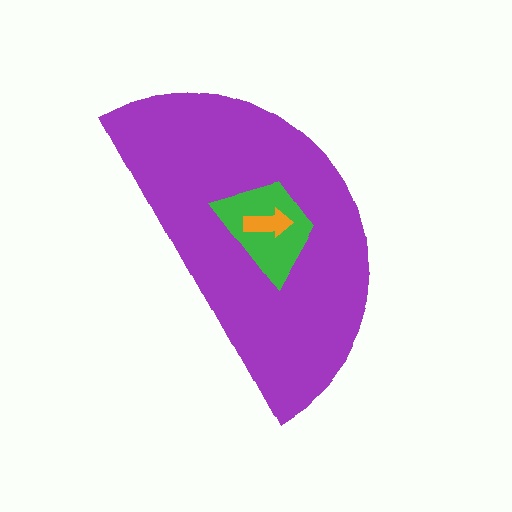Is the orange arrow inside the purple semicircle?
Yes.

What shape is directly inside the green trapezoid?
The orange arrow.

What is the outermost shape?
The purple semicircle.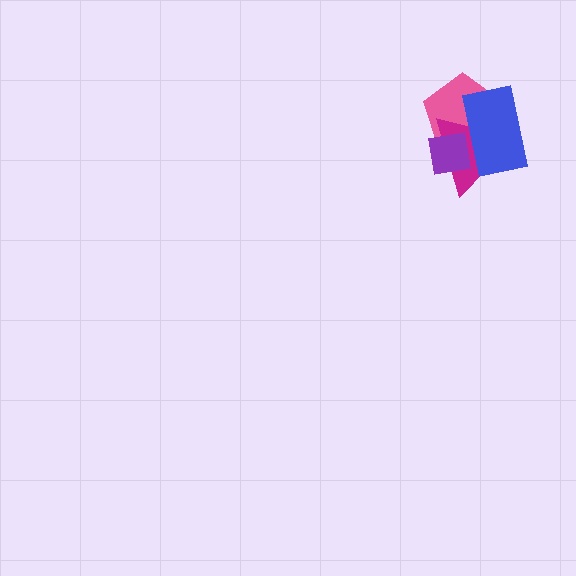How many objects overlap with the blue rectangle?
3 objects overlap with the blue rectangle.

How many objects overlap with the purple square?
3 objects overlap with the purple square.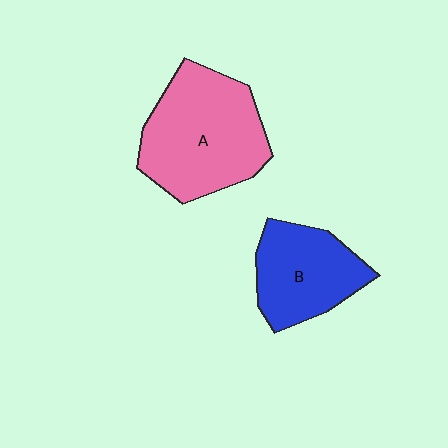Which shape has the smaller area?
Shape B (blue).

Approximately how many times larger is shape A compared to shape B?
Approximately 1.5 times.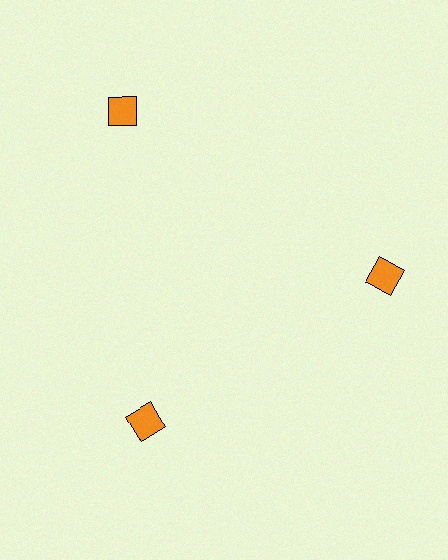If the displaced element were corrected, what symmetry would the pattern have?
It would have 3-fold rotational symmetry — the pattern would map onto itself every 120 degrees.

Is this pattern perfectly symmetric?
No. The 3 orange squares are arranged in a ring, but one element near the 11 o'clock position is pushed outward from the center, breaking the 3-fold rotational symmetry.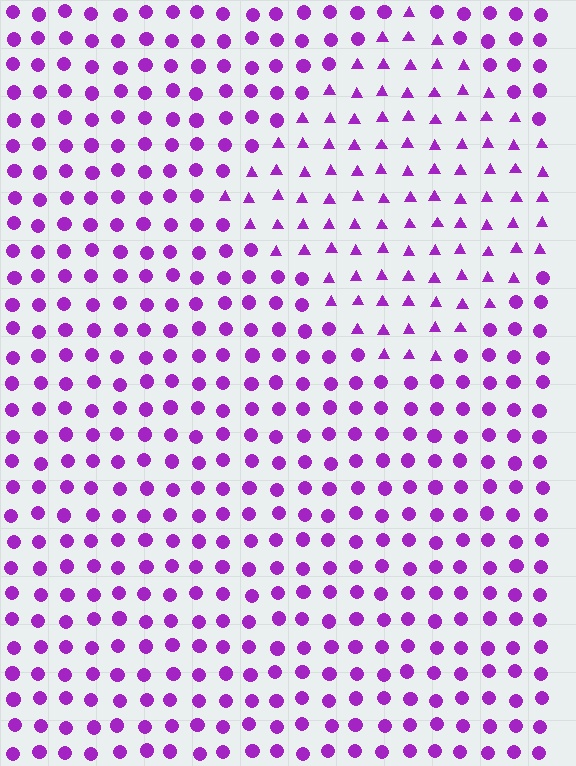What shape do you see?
I see a diamond.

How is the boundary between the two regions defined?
The boundary is defined by a change in element shape: triangles inside vs. circles outside. All elements share the same color and spacing.